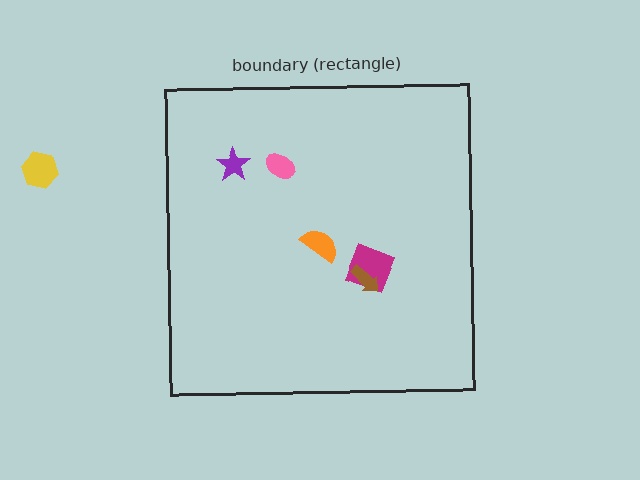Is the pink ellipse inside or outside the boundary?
Inside.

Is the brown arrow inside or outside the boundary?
Inside.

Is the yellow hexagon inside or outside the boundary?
Outside.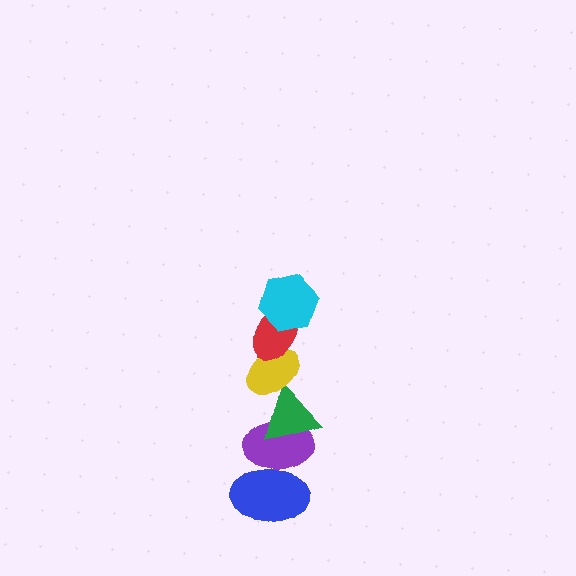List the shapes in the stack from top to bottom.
From top to bottom: the cyan hexagon, the red ellipse, the yellow ellipse, the green triangle, the purple ellipse, the blue ellipse.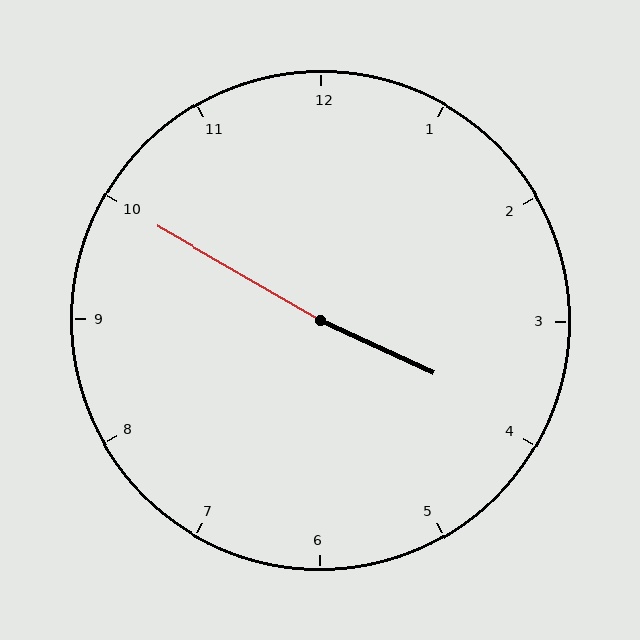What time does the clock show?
3:50.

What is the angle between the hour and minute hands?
Approximately 175 degrees.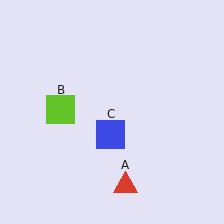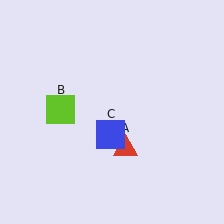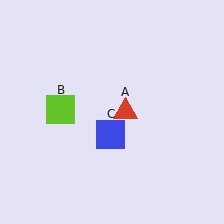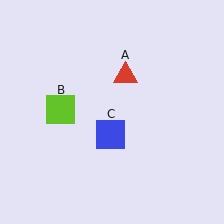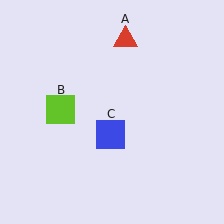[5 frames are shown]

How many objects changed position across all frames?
1 object changed position: red triangle (object A).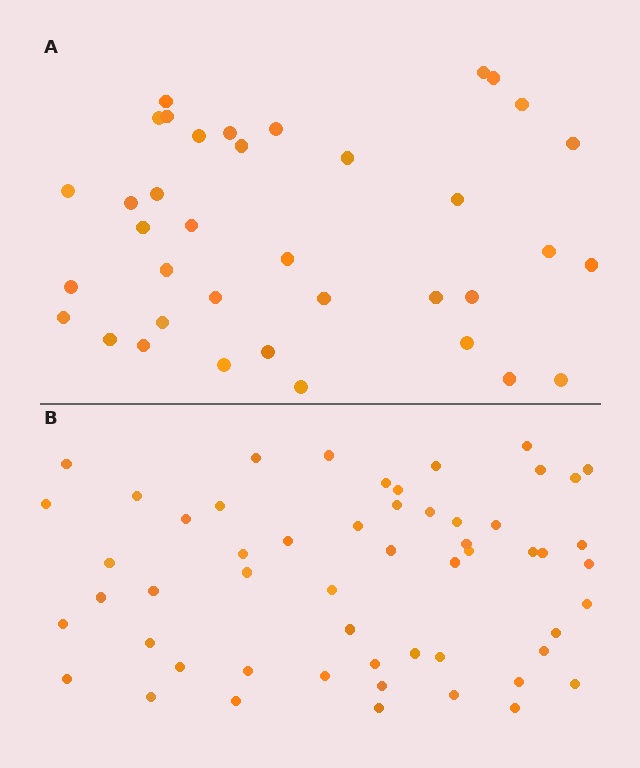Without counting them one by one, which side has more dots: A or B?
Region B (the bottom region) has more dots.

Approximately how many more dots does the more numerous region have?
Region B has approximately 20 more dots than region A.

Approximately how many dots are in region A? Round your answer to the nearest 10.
About 40 dots. (The exact count is 37, which rounds to 40.)